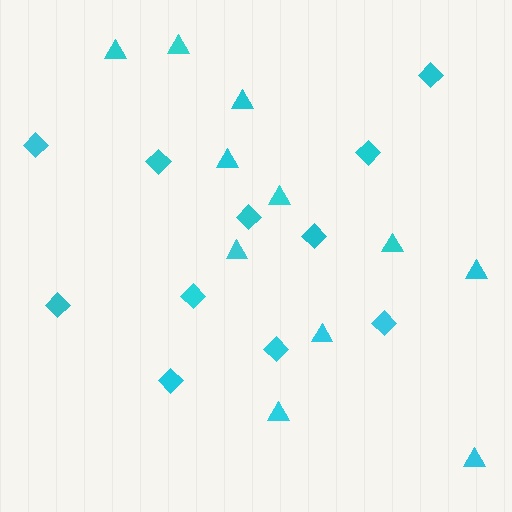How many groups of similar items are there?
There are 2 groups: one group of diamonds (11) and one group of triangles (11).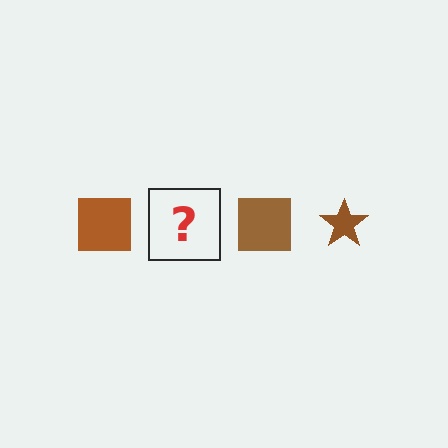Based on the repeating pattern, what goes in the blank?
The blank should be a brown star.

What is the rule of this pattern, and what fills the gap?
The rule is that the pattern cycles through square, star shapes in brown. The gap should be filled with a brown star.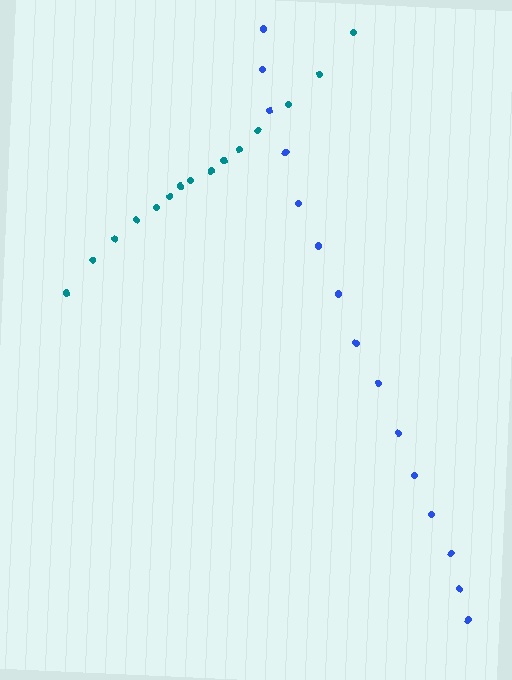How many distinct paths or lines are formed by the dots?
There are 2 distinct paths.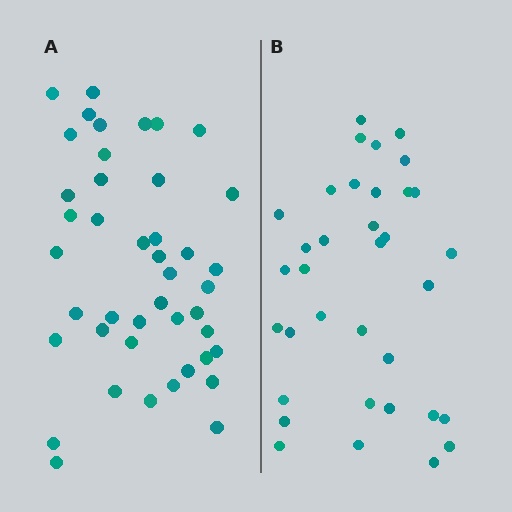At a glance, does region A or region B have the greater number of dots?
Region A (the left region) has more dots.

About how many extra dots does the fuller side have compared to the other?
Region A has roughly 8 or so more dots than region B.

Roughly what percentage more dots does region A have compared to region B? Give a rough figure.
About 25% more.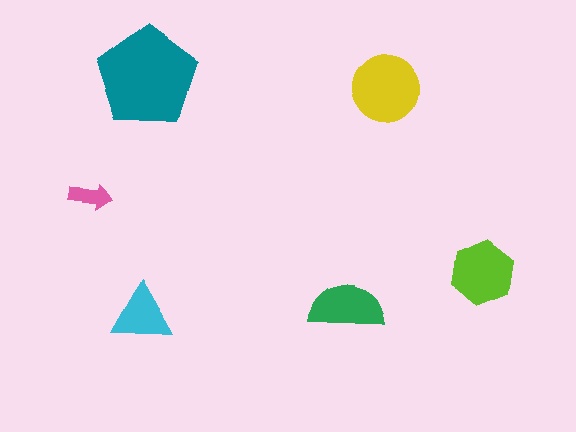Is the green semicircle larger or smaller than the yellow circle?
Smaller.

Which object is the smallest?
The pink arrow.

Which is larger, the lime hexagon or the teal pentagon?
The teal pentagon.